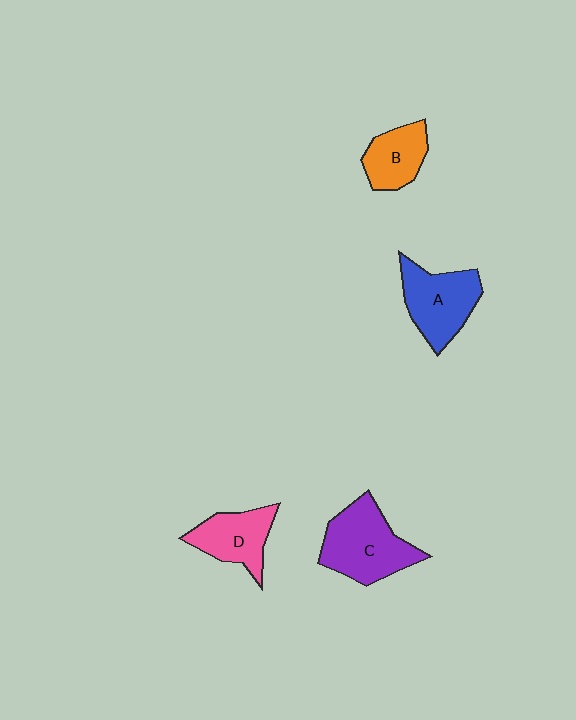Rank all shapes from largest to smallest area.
From largest to smallest: C (purple), A (blue), D (pink), B (orange).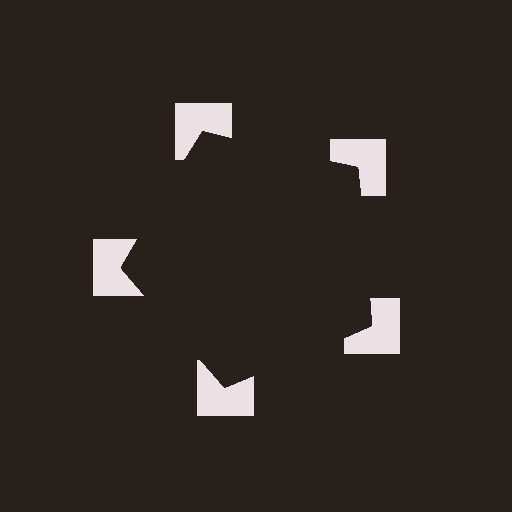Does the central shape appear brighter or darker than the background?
It typically appears slightly darker than the background, even though no actual brightness change is drawn.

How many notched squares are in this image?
There are 5 — one at each vertex of the illusory pentagon.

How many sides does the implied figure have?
5 sides.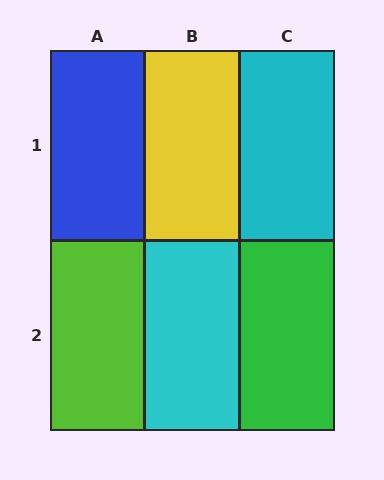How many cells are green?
1 cell is green.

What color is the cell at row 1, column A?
Blue.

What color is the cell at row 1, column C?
Cyan.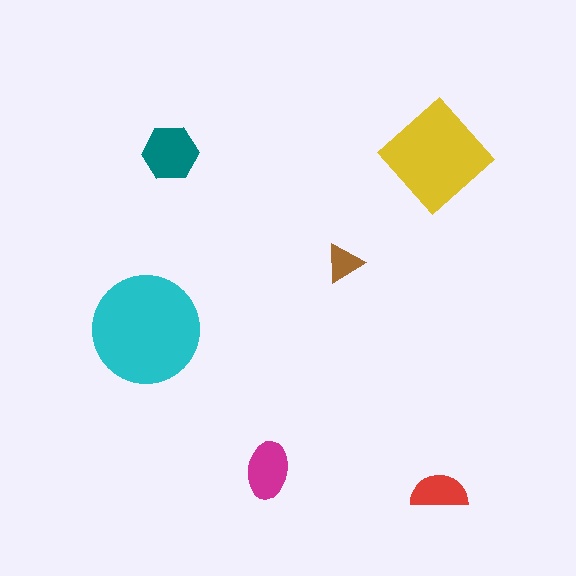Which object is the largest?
The cyan circle.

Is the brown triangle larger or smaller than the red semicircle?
Smaller.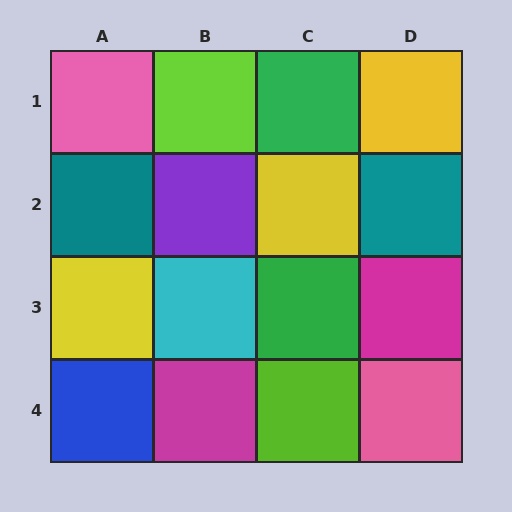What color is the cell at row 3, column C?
Green.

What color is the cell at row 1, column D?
Yellow.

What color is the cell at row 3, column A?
Yellow.